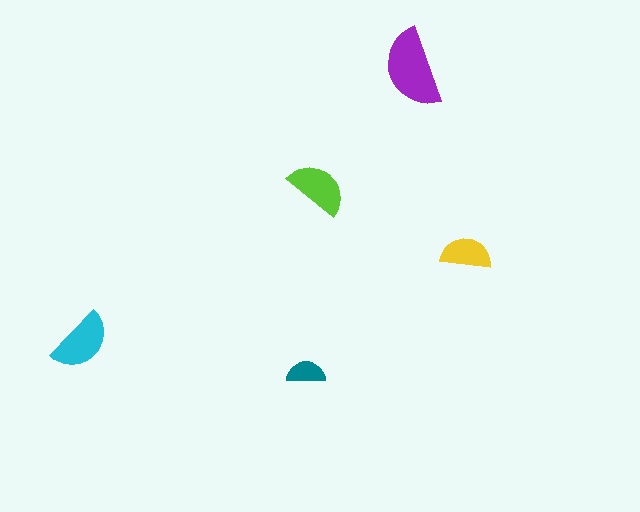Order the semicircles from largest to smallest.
the purple one, the cyan one, the lime one, the yellow one, the teal one.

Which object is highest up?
The purple semicircle is topmost.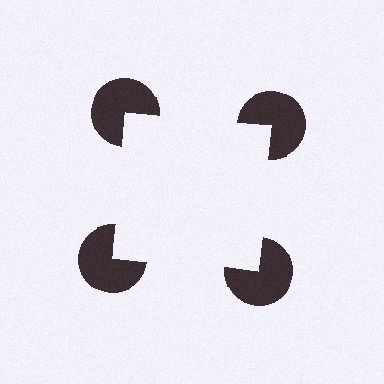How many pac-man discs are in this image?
There are 4 — one at each vertex of the illusory square.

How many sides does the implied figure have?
4 sides.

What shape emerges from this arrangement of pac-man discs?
An illusory square — its edges are inferred from the aligned wedge cuts in the pac-man discs, not physically drawn.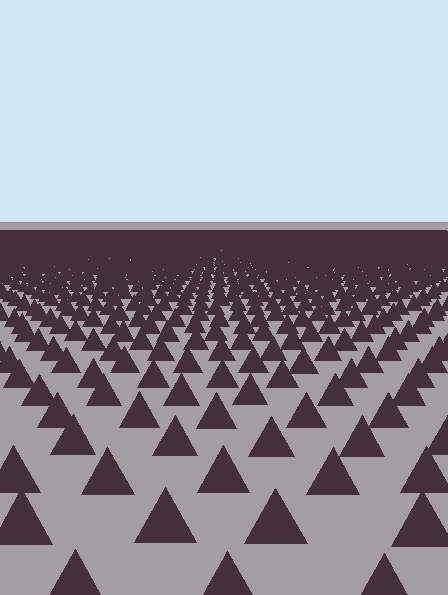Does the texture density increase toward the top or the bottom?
Density increases toward the top.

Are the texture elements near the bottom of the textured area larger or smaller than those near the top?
Larger. Near the bottom, elements are closer to the viewer and appear at a bigger on-screen size.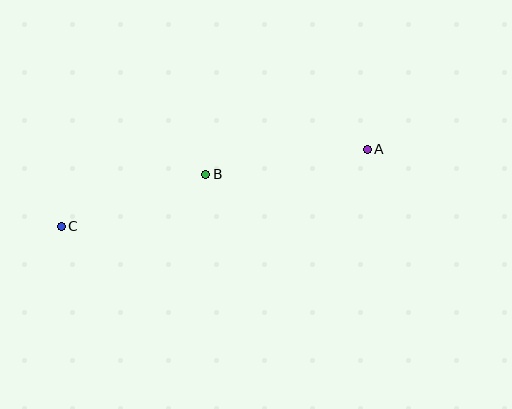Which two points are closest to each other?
Points B and C are closest to each other.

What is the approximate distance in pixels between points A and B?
The distance between A and B is approximately 163 pixels.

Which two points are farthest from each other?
Points A and C are farthest from each other.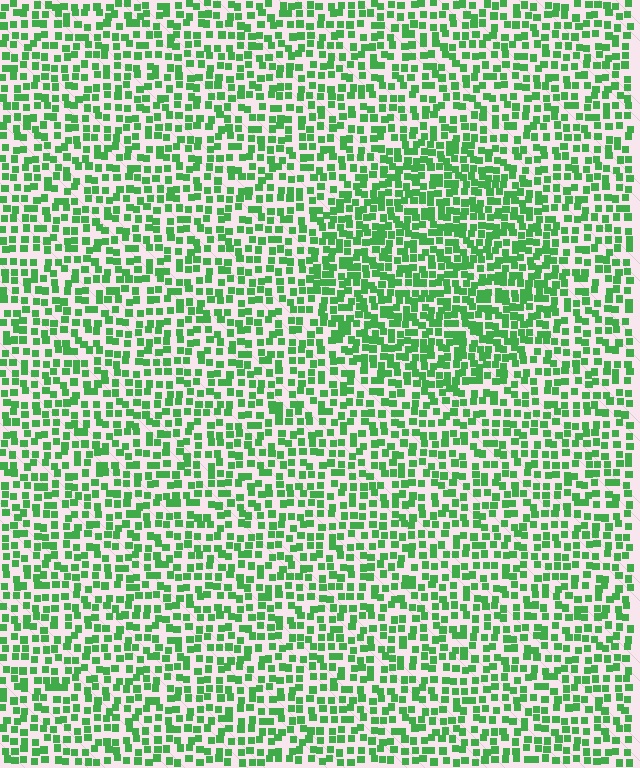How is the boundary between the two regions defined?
The boundary is defined by a change in element density (approximately 1.5x ratio). All elements are the same color, size, and shape.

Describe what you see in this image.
The image contains small green elements arranged at two different densities. A circle-shaped region is visible where the elements are more densely packed than the surrounding area.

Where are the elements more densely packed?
The elements are more densely packed inside the circle boundary.